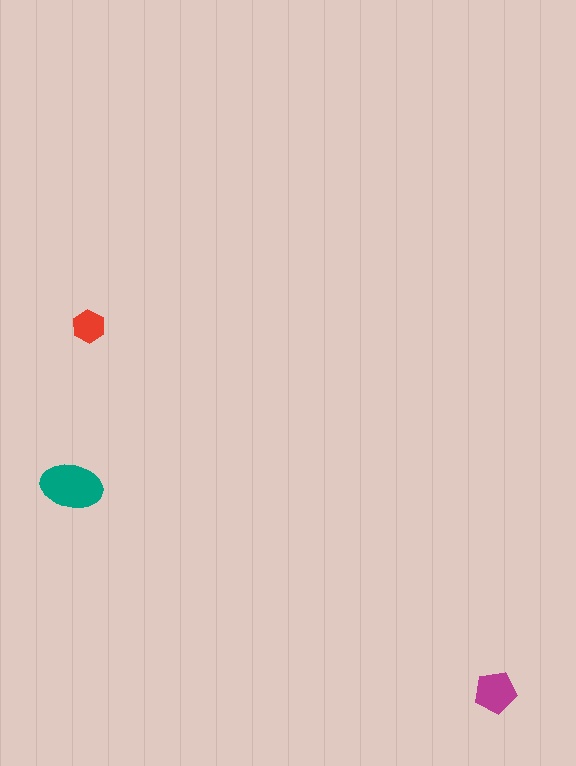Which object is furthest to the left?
The teal ellipse is leftmost.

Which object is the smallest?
The red hexagon.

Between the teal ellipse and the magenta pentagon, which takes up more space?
The teal ellipse.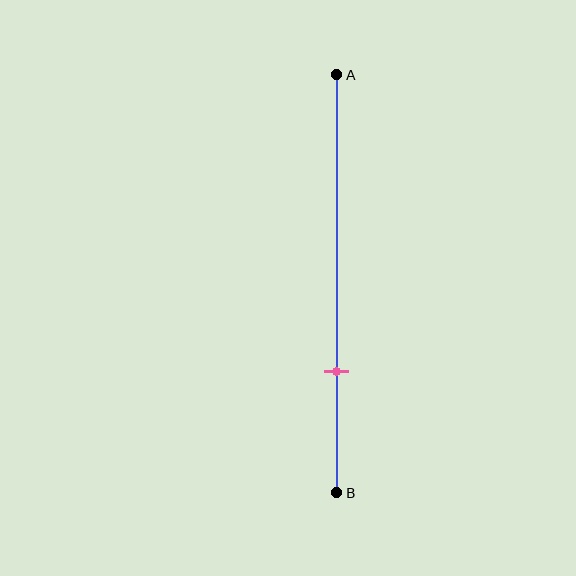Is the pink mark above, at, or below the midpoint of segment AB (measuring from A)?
The pink mark is below the midpoint of segment AB.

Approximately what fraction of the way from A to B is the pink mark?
The pink mark is approximately 70% of the way from A to B.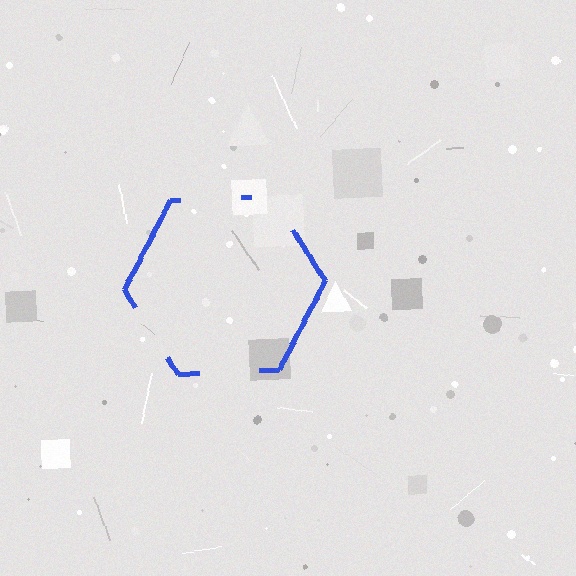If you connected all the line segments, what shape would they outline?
They would outline a hexagon.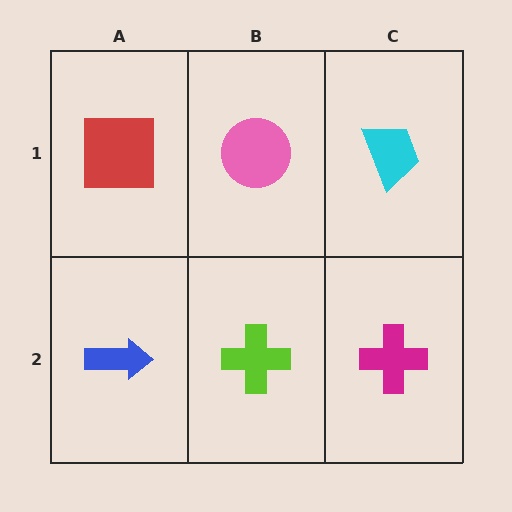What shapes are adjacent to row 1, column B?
A lime cross (row 2, column B), a red square (row 1, column A), a cyan trapezoid (row 1, column C).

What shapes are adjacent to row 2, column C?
A cyan trapezoid (row 1, column C), a lime cross (row 2, column B).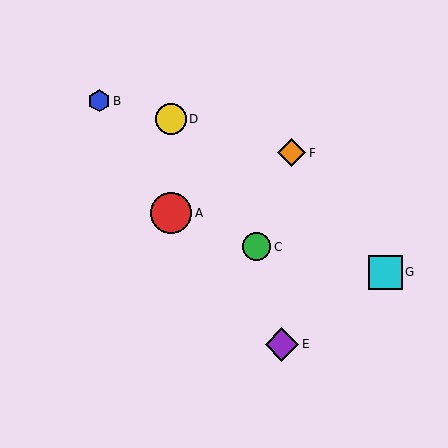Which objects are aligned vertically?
Objects A, D are aligned vertically.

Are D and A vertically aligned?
Yes, both are at x≈171.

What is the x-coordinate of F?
Object F is at x≈292.